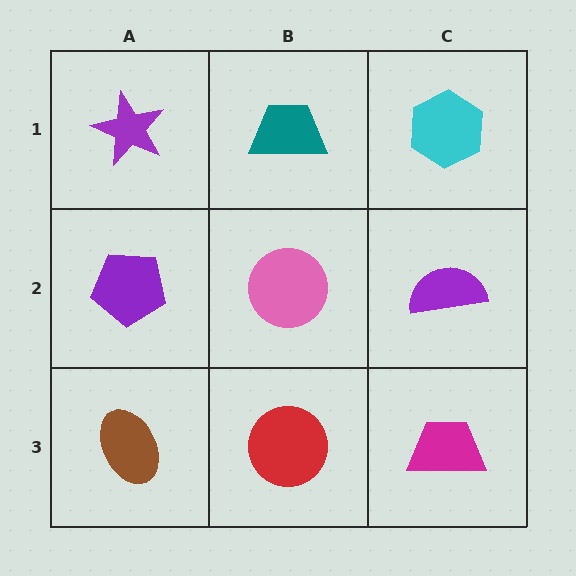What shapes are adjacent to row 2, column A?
A purple star (row 1, column A), a brown ellipse (row 3, column A), a pink circle (row 2, column B).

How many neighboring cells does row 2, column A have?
3.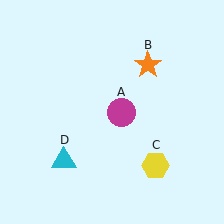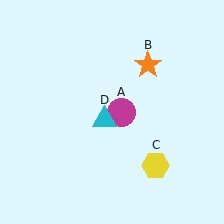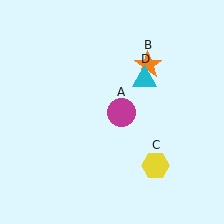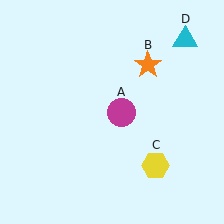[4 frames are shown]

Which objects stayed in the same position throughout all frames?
Magenta circle (object A) and orange star (object B) and yellow hexagon (object C) remained stationary.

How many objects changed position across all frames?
1 object changed position: cyan triangle (object D).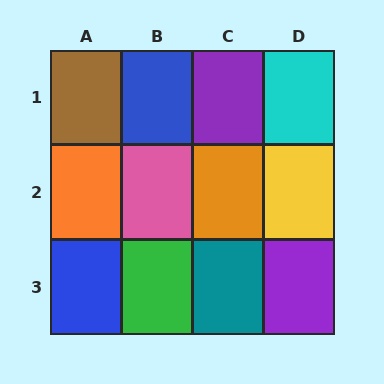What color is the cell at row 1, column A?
Brown.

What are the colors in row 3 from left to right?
Blue, green, teal, purple.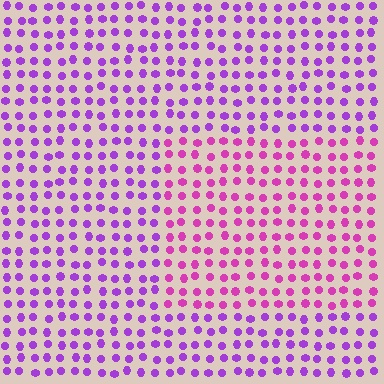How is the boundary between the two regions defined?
The boundary is defined purely by a slight shift in hue (about 32 degrees). Spacing, size, and orientation are identical on both sides.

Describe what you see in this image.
The image is filled with small purple elements in a uniform arrangement. A rectangle-shaped region is visible where the elements are tinted to a slightly different hue, forming a subtle color boundary.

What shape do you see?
I see a rectangle.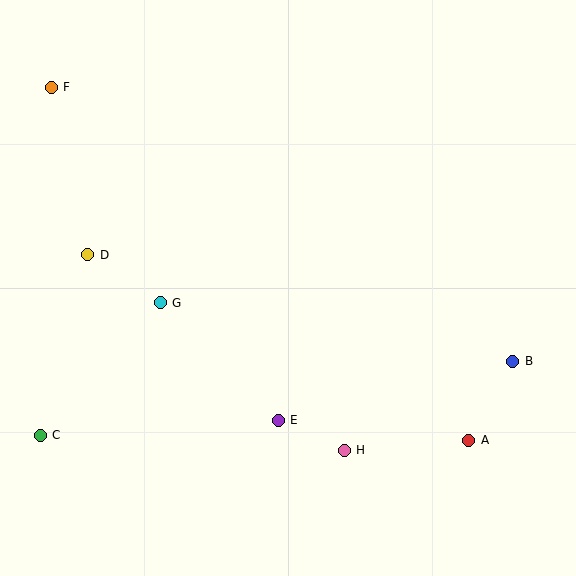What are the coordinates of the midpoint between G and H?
The midpoint between G and H is at (252, 376).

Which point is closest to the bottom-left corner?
Point C is closest to the bottom-left corner.